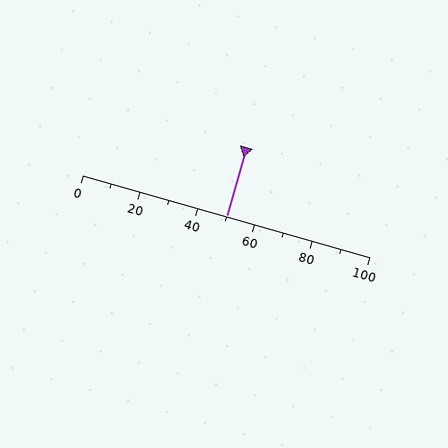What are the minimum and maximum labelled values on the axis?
The axis runs from 0 to 100.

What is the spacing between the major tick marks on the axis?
The major ticks are spaced 20 apart.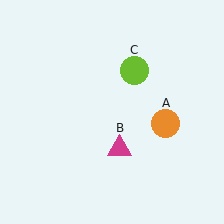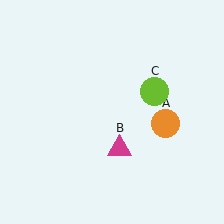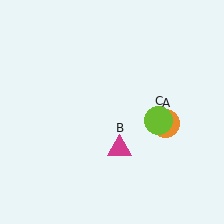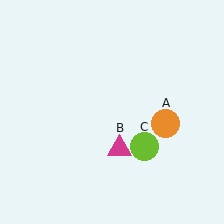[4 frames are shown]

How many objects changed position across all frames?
1 object changed position: lime circle (object C).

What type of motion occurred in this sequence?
The lime circle (object C) rotated clockwise around the center of the scene.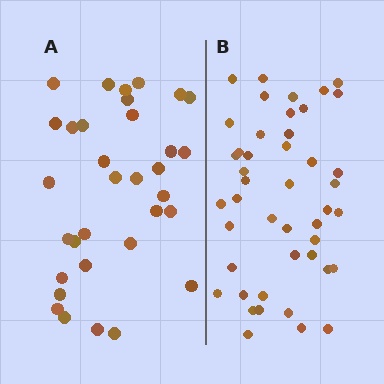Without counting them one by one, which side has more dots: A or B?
Region B (the right region) has more dots.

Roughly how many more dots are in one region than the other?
Region B has roughly 12 or so more dots than region A.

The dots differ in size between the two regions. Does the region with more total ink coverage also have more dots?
No. Region A has more total ink coverage because its dots are larger, but region B actually contains more individual dots. Total area can be misleading — the number of items is what matters here.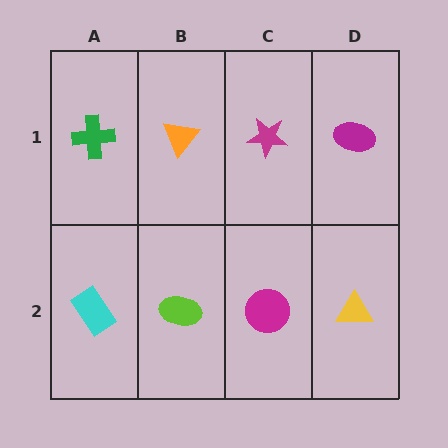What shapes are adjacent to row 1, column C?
A magenta circle (row 2, column C), an orange triangle (row 1, column B), a magenta ellipse (row 1, column D).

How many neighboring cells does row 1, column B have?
3.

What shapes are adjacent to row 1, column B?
A lime ellipse (row 2, column B), a green cross (row 1, column A), a magenta star (row 1, column C).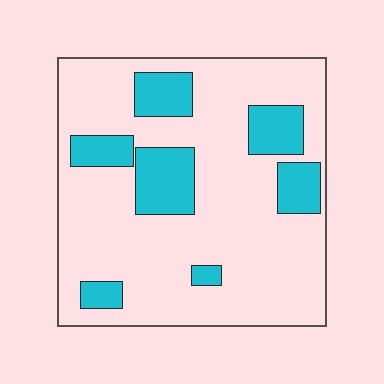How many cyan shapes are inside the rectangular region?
7.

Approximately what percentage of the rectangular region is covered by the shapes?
Approximately 20%.